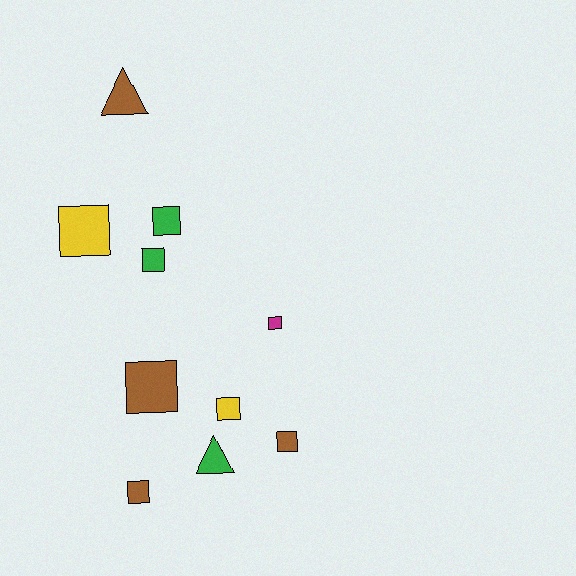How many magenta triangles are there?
There are no magenta triangles.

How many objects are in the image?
There are 10 objects.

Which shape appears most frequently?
Square, with 8 objects.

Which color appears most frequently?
Brown, with 4 objects.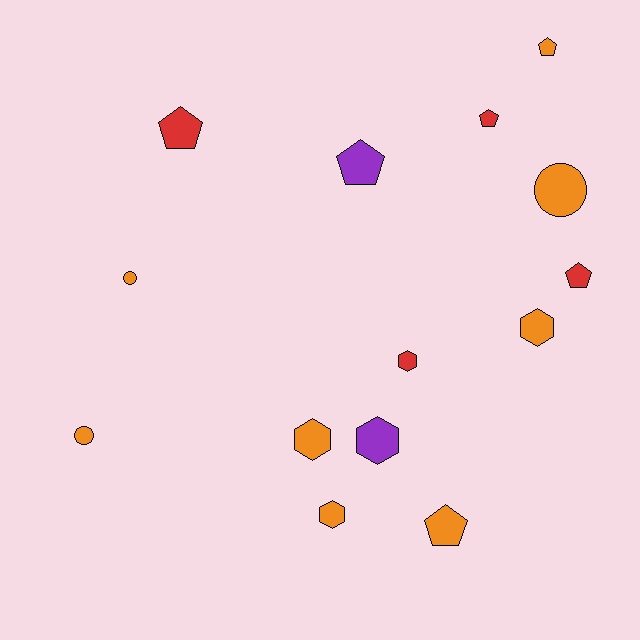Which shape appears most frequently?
Pentagon, with 6 objects.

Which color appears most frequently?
Orange, with 8 objects.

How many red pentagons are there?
There are 3 red pentagons.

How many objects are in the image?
There are 14 objects.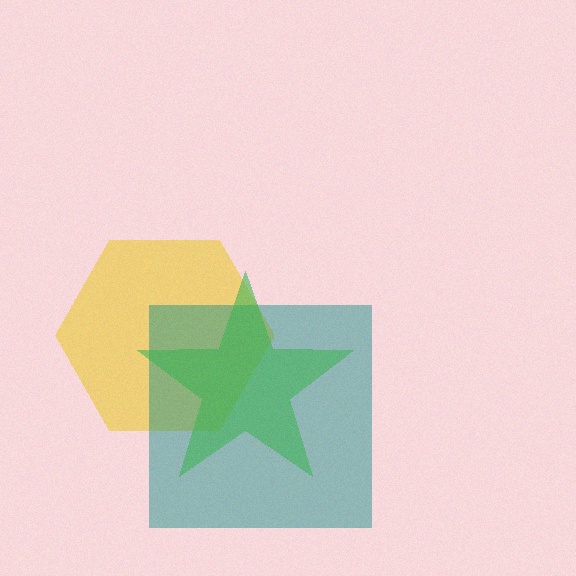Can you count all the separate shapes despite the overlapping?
Yes, there are 3 separate shapes.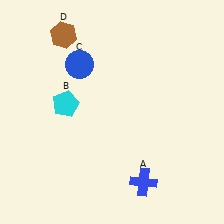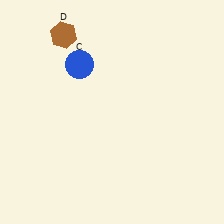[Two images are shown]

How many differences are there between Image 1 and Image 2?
There are 2 differences between the two images.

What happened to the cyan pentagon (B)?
The cyan pentagon (B) was removed in Image 2. It was in the top-left area of Image 1.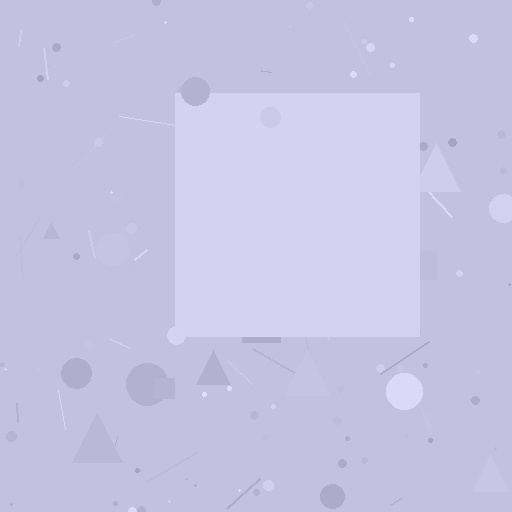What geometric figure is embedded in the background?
A square is embedded in the background.